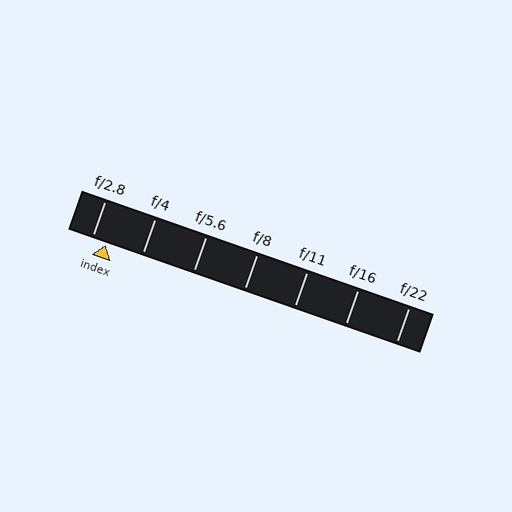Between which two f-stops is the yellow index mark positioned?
The index mark is between f/2.8 and f/4.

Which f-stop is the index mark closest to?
The index mark is closest to f/2.8.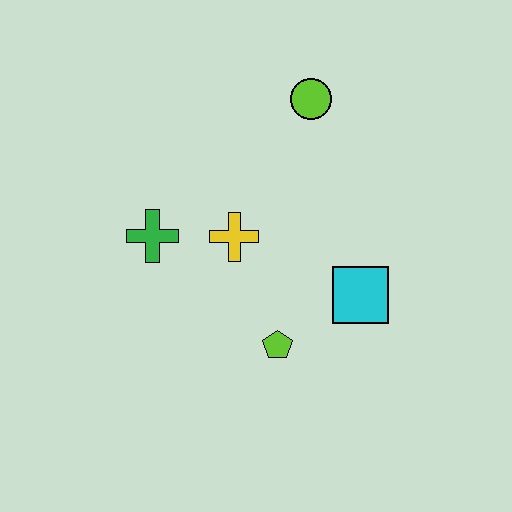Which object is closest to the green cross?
The yellow cross is closest to the green cross.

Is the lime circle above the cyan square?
Yes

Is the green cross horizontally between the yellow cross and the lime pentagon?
No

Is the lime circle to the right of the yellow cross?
Yes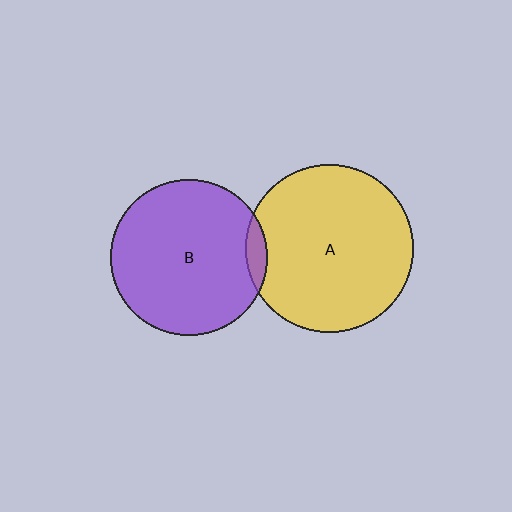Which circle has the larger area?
Circle A (yellow).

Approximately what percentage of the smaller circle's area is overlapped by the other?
Approximately 5%.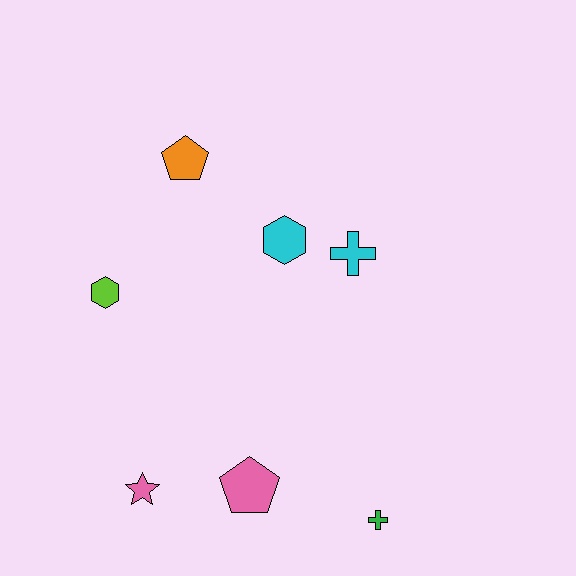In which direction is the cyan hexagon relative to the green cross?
The cyan hexagon is above the green cross.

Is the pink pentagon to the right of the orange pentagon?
Yes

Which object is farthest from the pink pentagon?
The orange pentagon is farthest from the pink pentagon.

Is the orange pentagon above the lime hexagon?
Yes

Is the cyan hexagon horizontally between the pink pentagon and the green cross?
Yes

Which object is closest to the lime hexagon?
The orange pentagon is closest to the lime hexagon.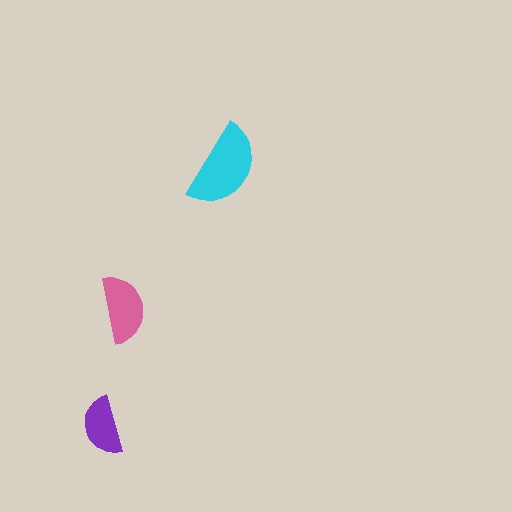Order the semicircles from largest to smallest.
the cyan one, the pink one, the purple one.